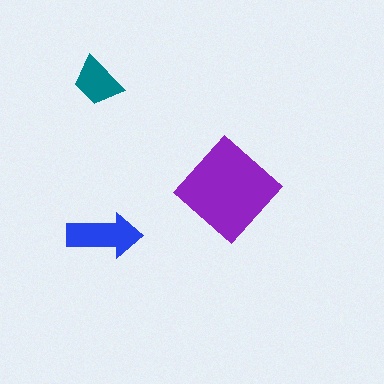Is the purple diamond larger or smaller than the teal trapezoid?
Larger.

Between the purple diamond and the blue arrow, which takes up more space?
The purple diamond.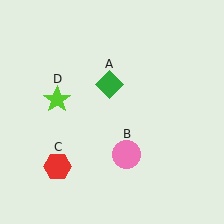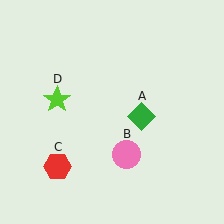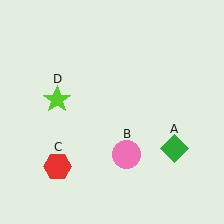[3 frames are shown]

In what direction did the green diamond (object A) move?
The green diamond (object A) moved down and to the right.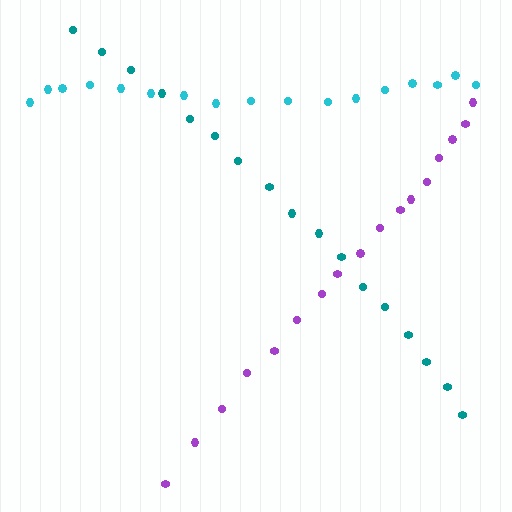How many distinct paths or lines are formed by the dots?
There are 3 distinct paths.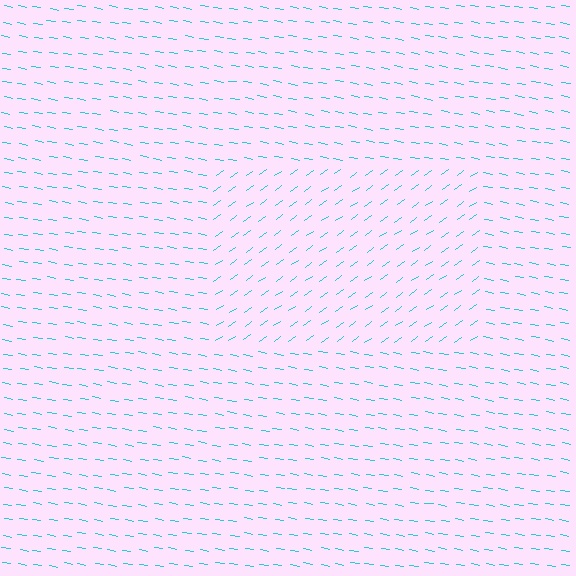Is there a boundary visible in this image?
Yes, there is a texture boundary formed by a change in line orientation.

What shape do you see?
I see a rectangle.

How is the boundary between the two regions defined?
The boundary is defined purely by a change in line orientation (approximately 45 degrees difference). All lines are the same color and thickness.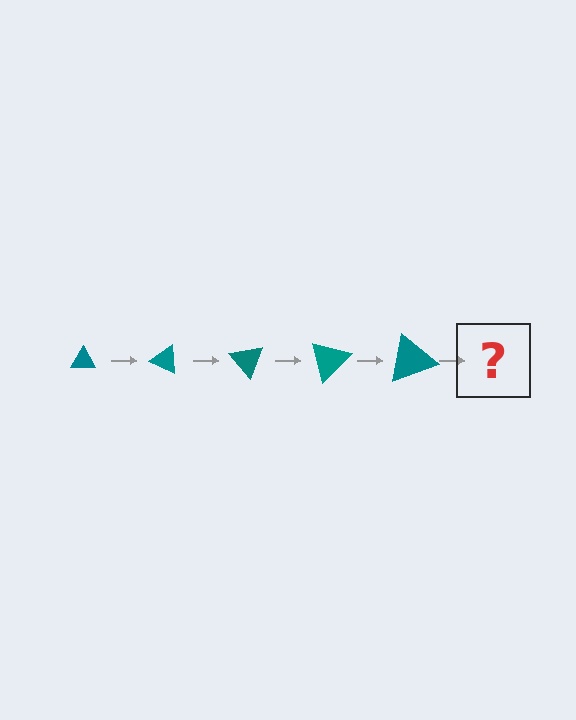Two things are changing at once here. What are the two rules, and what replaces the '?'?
The two rules are that the triangle grows larger each step and it rotates 25 degrees each step. The '?' should be a triangle, larger than the previous one and rotated 125 degrees from the start.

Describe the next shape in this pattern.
It should be a triangle, larger than the previous one and rotated 125 degrees from the start.